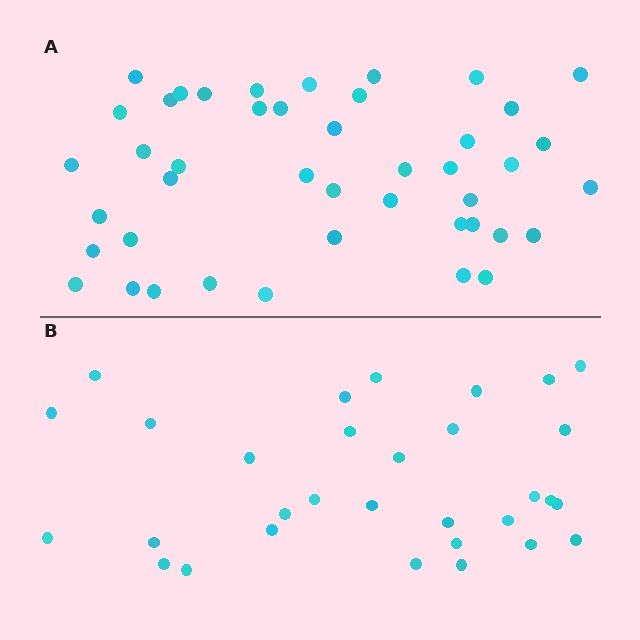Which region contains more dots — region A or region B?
Region A (the top region) has more dots.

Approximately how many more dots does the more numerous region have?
Region A has approximately 15 more dots than region B.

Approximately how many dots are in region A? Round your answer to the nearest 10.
About 40 dots. (The exact count is 44, which rounds to 40.)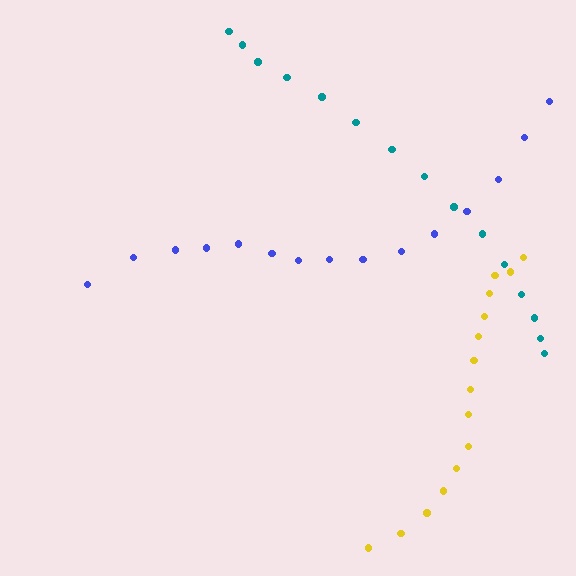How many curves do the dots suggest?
There are 3 distinct paths.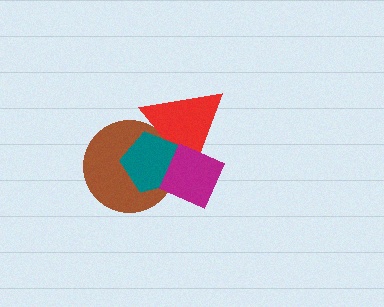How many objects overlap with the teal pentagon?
3 objects overlap with the teal pentagon.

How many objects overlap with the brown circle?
3 objects overlap with the brown circle.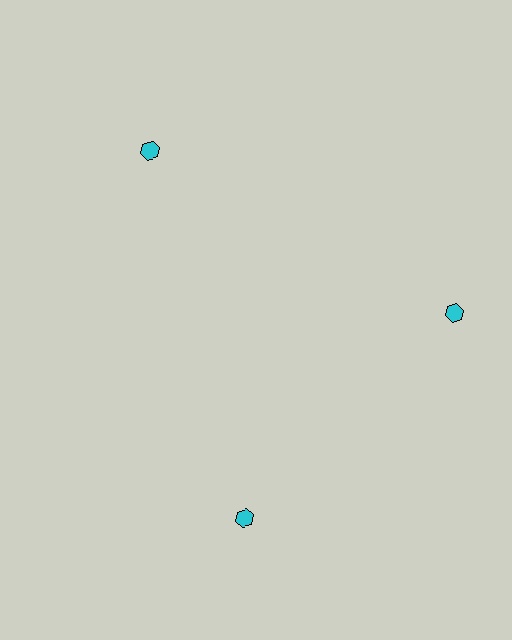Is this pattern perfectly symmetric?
No. The 3 cyan hexagons are arranged in a ring, but one element near the 7 o'clock position is rotated out of alignment along the ring, breaking the 3-fold rotational symmetry.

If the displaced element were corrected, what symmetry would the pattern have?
It would have 3-fold rotational symmetry — the pattern would map onto itself every 120 degrees.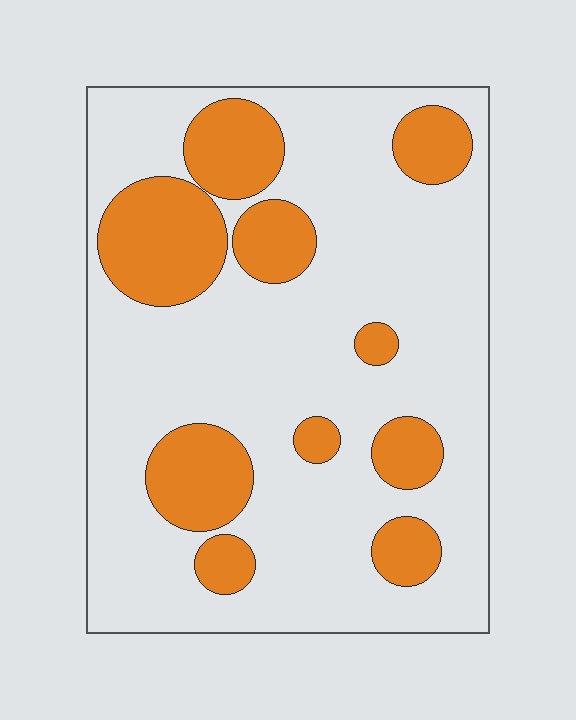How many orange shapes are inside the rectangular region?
10.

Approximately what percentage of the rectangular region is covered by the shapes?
Approximately 25%.